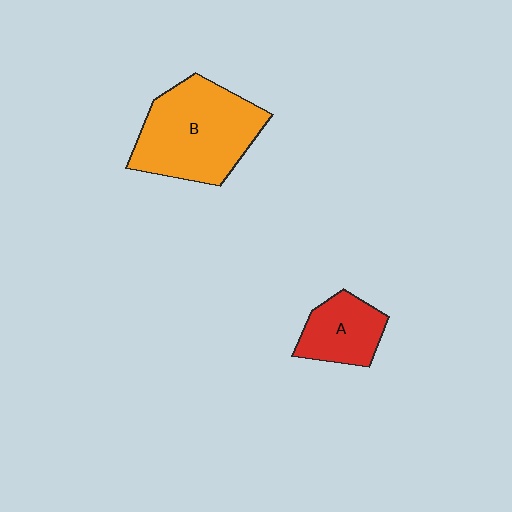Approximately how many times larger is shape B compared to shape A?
Approximately 2.1 times.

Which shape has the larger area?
Shape B (orange).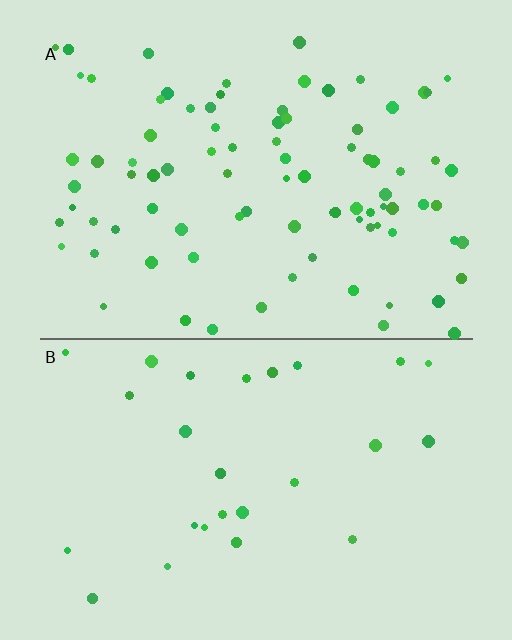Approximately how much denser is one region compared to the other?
Approximately 3.2× — region A over region B.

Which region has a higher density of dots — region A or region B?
A (the top).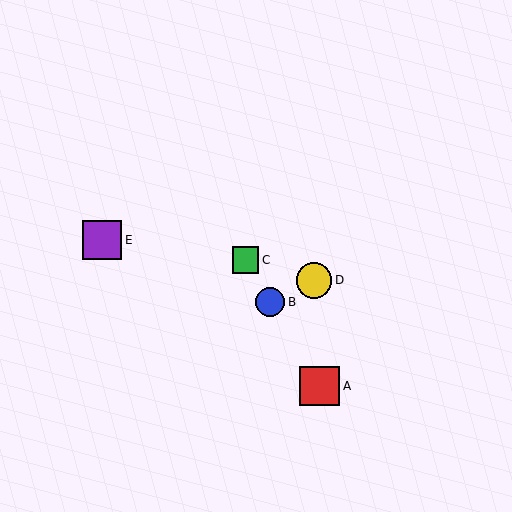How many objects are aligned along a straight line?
3 objects (A, B, C) are aligned along a straight line.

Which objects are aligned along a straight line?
Objects A, B, C are aligned along a straight line.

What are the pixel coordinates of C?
Object C is at (246, 260).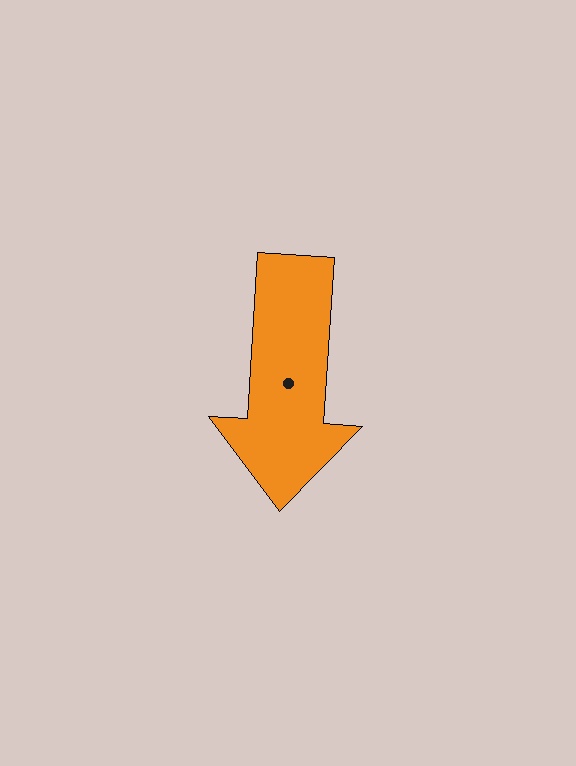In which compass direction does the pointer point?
South.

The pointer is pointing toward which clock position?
Roughly 6 o'clock.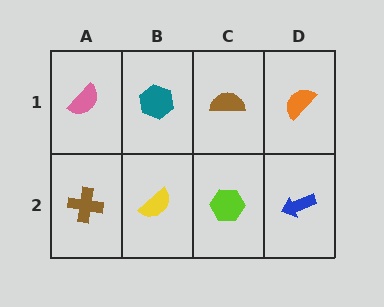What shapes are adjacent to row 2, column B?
A teal hexagon (row 1, column B), a brown cross (row 2, column A), a lime hexagon (row 2, column C).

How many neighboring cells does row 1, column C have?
3.